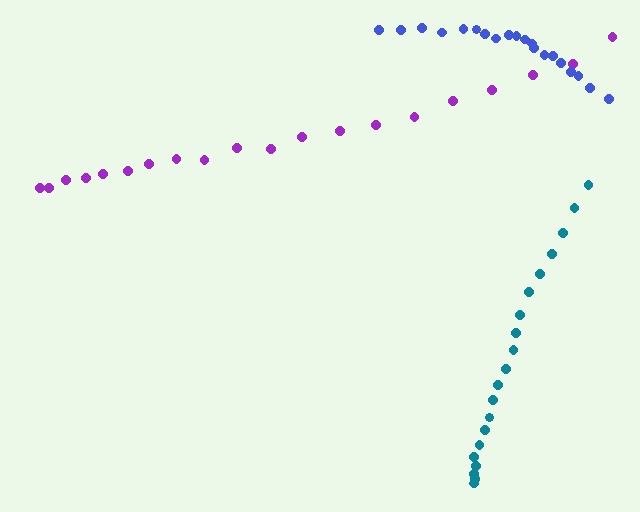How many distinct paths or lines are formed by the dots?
There are 3 distinct paths.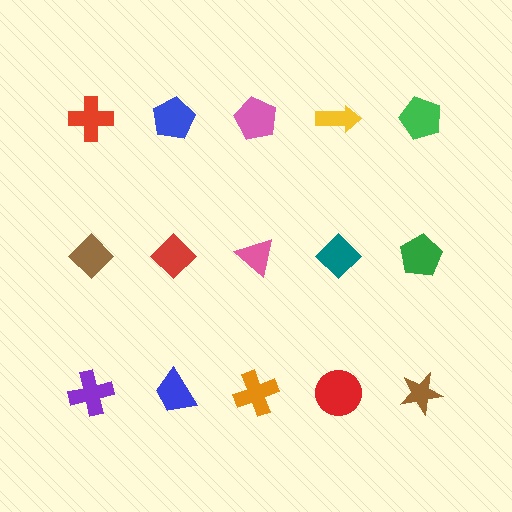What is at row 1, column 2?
A blue pentagon.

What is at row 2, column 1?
A brown diamond.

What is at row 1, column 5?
A green pentagon.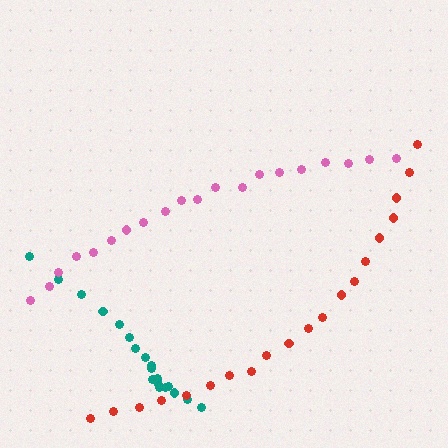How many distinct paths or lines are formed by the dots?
There are 3 distinct paths.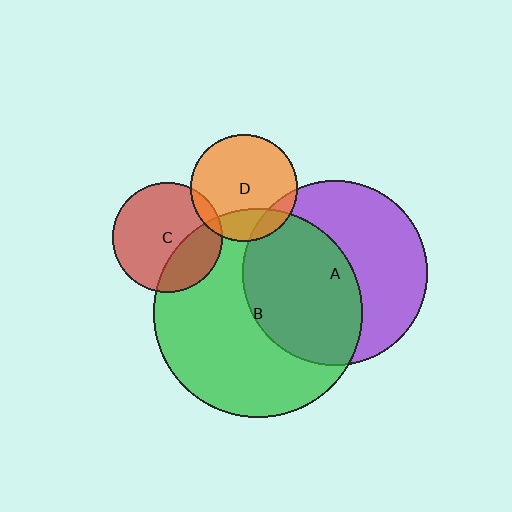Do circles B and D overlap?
Yes.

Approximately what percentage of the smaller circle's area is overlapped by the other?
Approximately 20%.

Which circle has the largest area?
Circle B (green).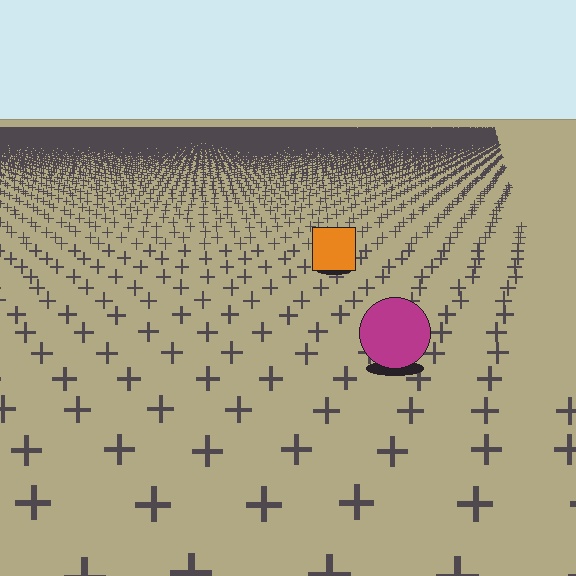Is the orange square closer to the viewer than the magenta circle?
No. The magenta circle is closer — you can tell from the texture gradient: the ground texture is coarser near it.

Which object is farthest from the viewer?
The orange square is farthest from the viewer. It appears smaller and the ground texture around it is denser.